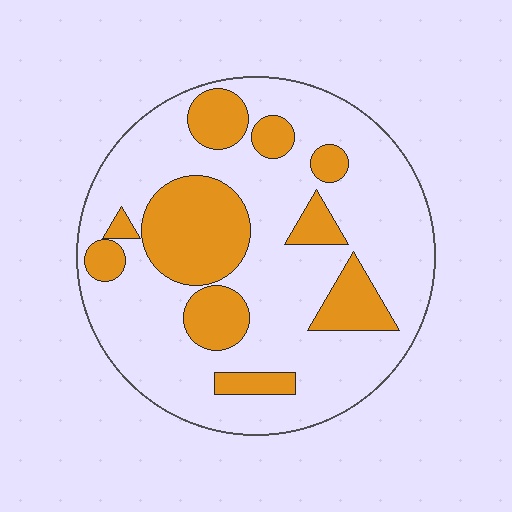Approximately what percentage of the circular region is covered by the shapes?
Approximately 30%.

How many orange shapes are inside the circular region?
10.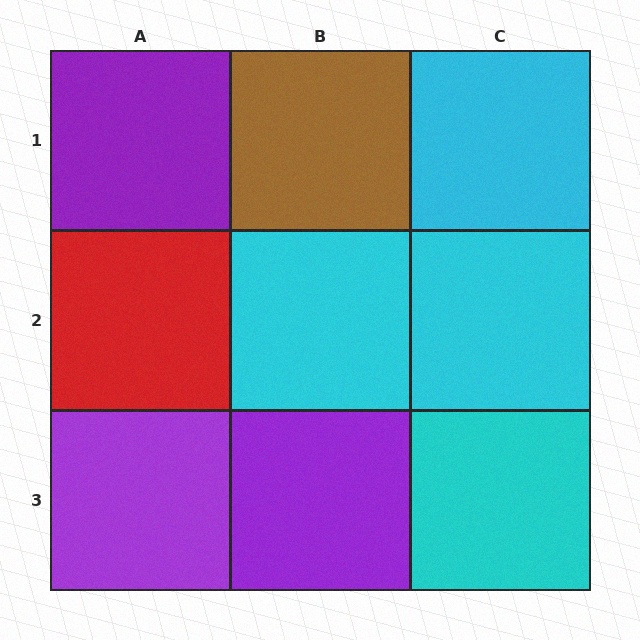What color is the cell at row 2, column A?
Red.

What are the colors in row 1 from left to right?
Purple, brown, cyan.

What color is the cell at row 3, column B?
Purple.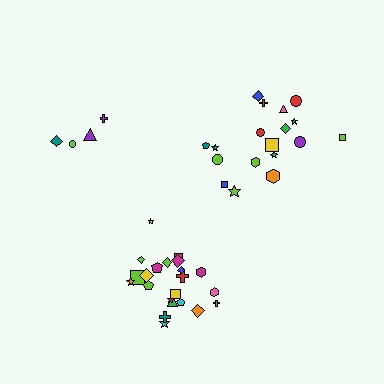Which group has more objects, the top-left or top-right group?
The top-right group.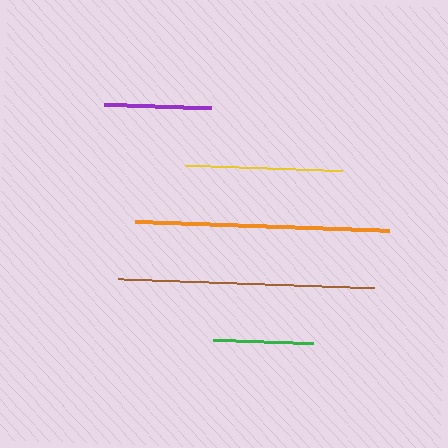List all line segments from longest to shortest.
From longest to shortest: brown, orange, yellow, purple, green.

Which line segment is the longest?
The brown line is the longest at approximately 256 pixels.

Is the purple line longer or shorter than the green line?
The purple line is longer than the green line.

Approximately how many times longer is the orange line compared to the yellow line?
The orange line is approximately 1.6 times the length of the yellow line.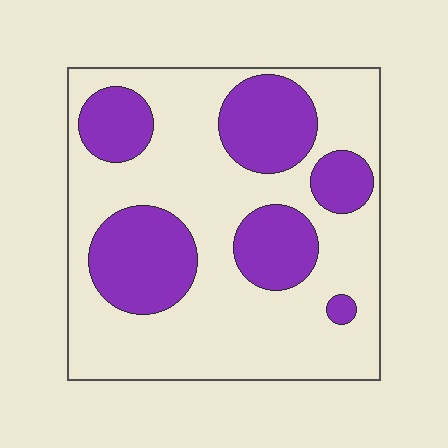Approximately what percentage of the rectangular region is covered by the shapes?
Approximately 30%.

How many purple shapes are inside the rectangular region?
6.